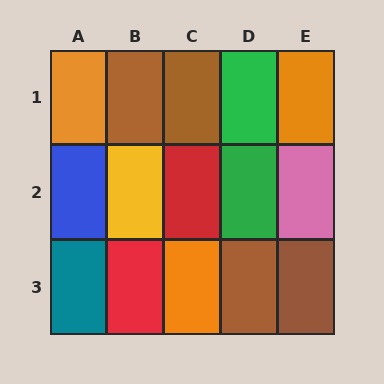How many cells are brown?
4 cells are brown.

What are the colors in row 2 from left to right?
Blue, yellow, red, green, pink.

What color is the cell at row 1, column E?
Orange.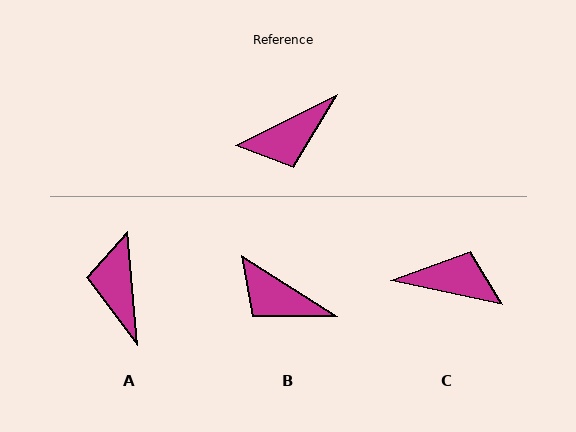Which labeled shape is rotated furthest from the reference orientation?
C, about 141 degrees away.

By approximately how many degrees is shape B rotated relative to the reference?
Approximately 60 degrees clockwise.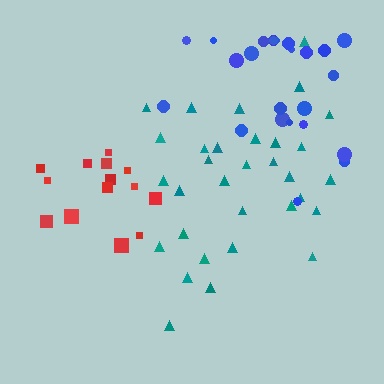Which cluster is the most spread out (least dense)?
Blue.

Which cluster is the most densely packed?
Red.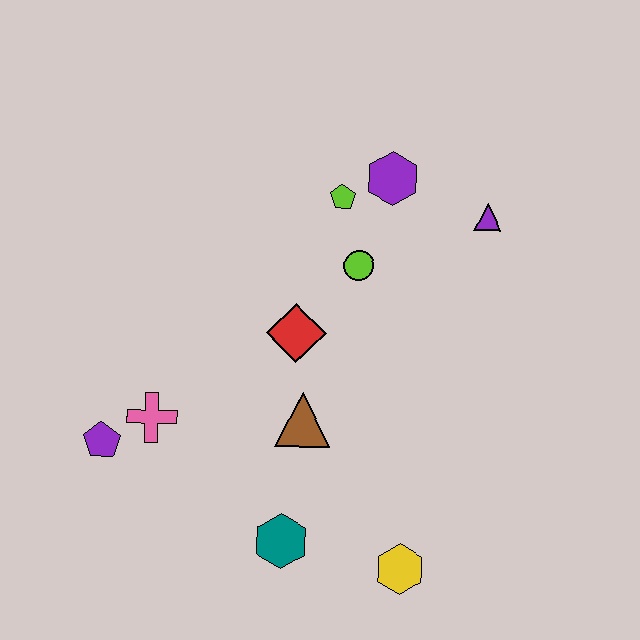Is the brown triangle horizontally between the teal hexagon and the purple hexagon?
Yes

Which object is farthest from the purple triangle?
The purple pentagon is farthest from the purple triangle.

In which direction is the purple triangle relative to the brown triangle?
The purple triangle is above the brown triangle.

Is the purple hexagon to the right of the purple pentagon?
Yes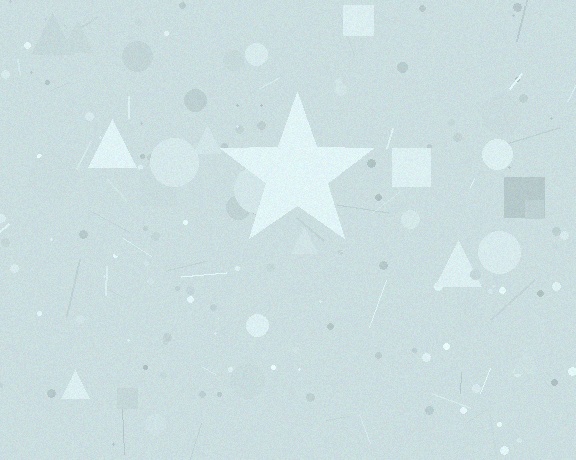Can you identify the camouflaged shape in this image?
The camouflaged shape is a star.